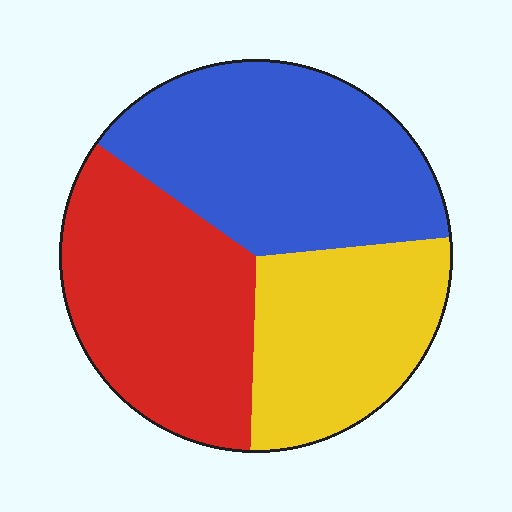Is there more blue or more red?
Blue.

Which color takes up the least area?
Yellow, at roughly 25%.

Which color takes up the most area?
Blue, at roughly 40%.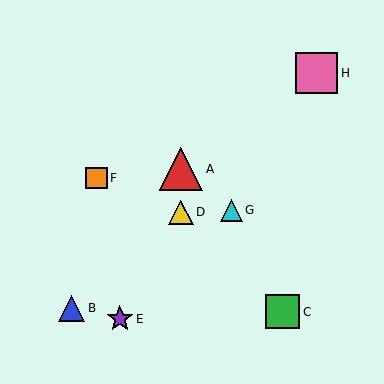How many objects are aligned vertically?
2 objects (A, D) are aligned vertically.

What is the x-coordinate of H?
Object H is at x≈317.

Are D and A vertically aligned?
Yes, both are at x≈181.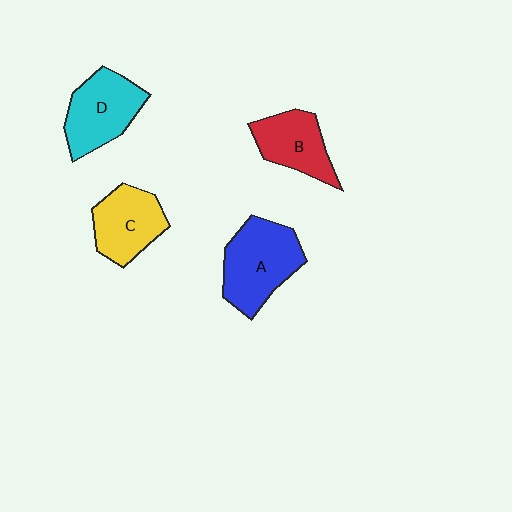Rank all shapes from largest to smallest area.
From largest to smallest: A (blue), D (cyan), C (yellow), B (red).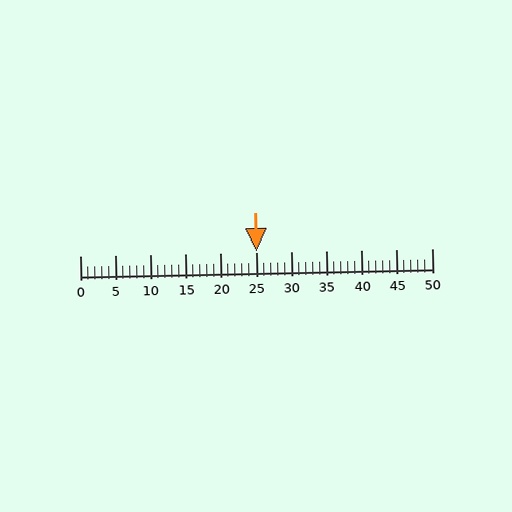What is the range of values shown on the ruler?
The ruler shows values from 0 to 50.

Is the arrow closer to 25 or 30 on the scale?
The arrow is closer to 25.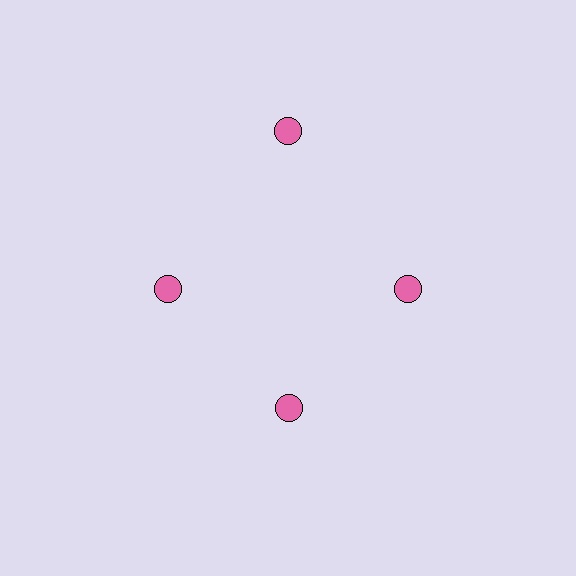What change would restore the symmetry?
The symmetry would be restored by moving it inward, back onto the ring so that all 4 circles sit at equal angles and equal distance from the center.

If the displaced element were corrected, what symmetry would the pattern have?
It would have 4-fold rotational symmetry — the pattern would map onto itself every 90 degrees.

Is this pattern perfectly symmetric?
No. The 4 pink circles are arranged in a ring, but one element near the 12 o'clock position is pushed outward from the center, breaking the 4-fold rotational symmetry.